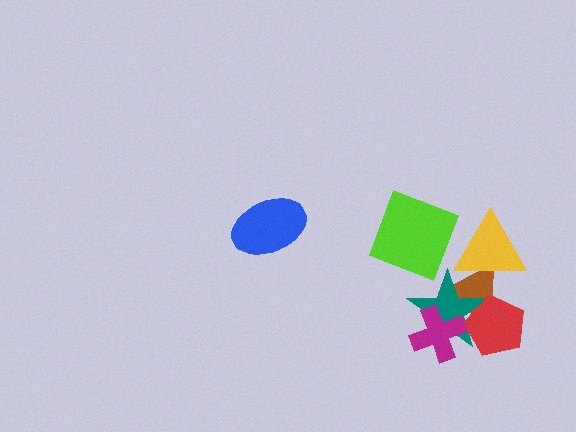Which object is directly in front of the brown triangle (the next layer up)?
The teal star is directly in front of the brown triangle.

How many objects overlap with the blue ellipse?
0 objects overlap with the blue ellipse.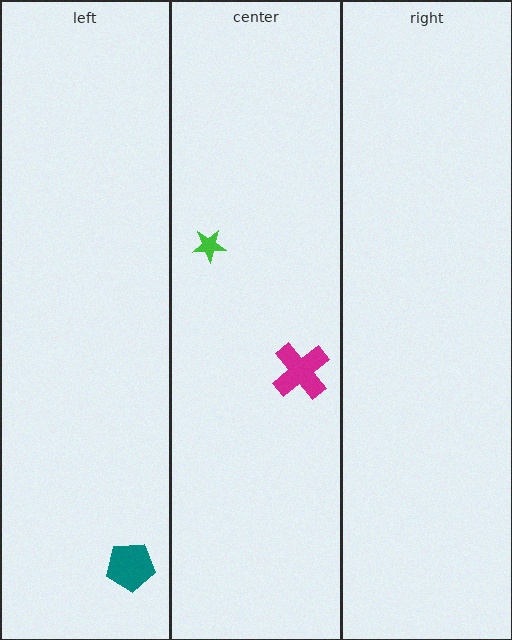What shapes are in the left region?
The teal pentagon.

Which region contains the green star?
The center region.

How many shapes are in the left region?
1.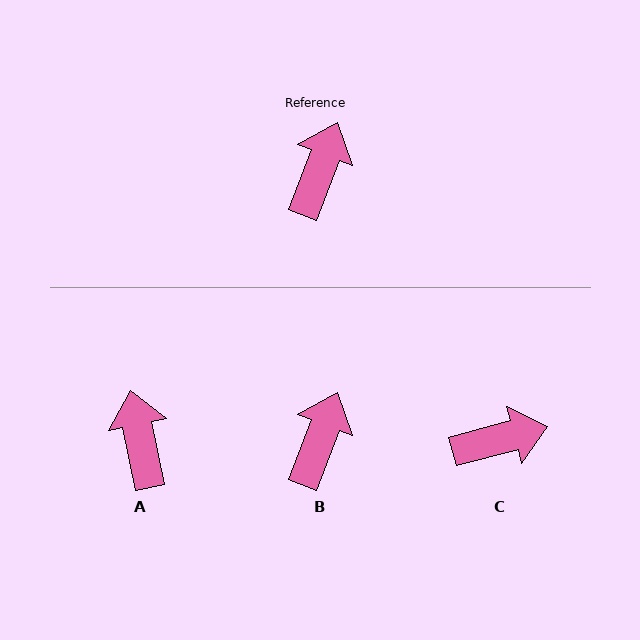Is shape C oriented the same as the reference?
No, it is off by about 55 degrees.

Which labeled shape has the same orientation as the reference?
B.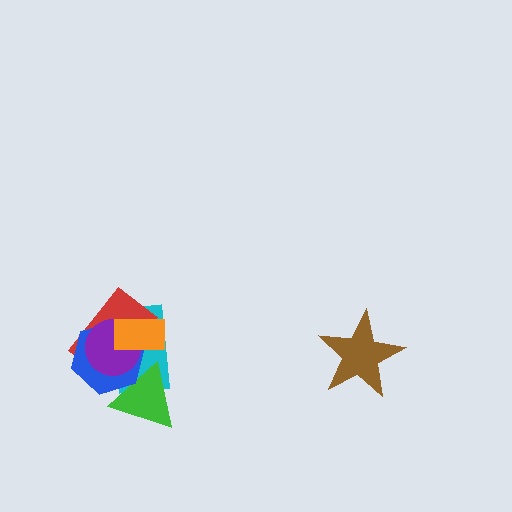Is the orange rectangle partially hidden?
No, no other shape covers it.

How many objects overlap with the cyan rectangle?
5 objects overlap with the cyan rectangle.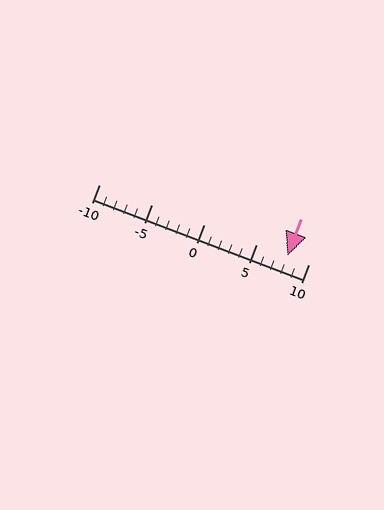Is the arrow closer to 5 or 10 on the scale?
The arrow is closer to 10.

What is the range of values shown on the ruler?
The ruler shows values from -10 to 10.